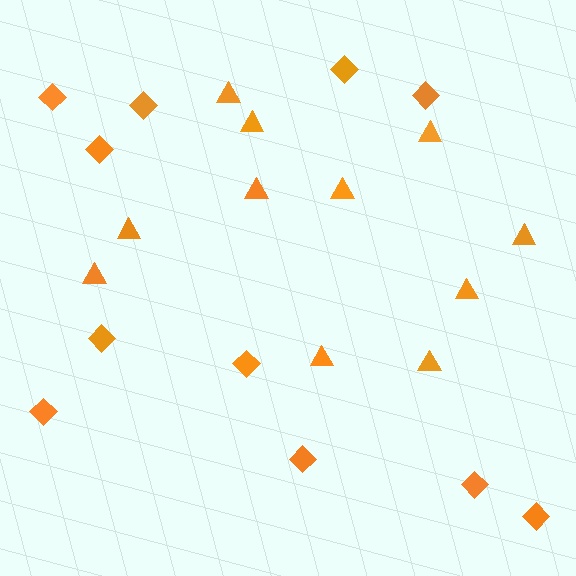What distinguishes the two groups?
There are 2 groups: one group of triangles (11) and one group of diamonds (11).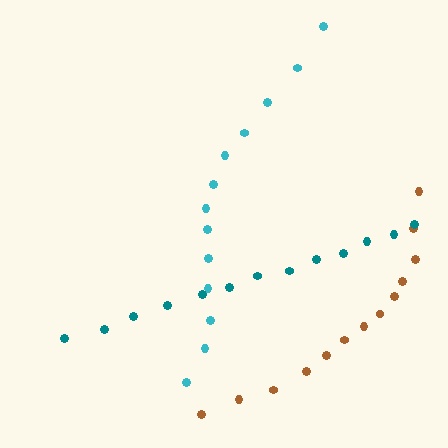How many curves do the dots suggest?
There are 3 distinct paths.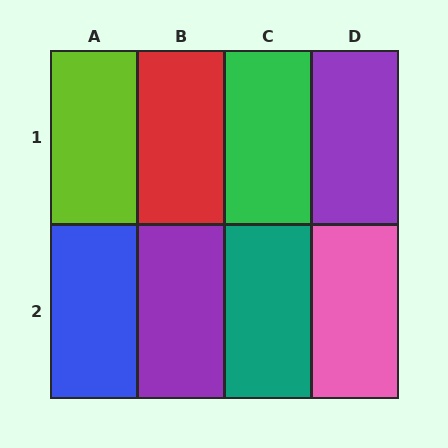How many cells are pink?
1 cell is pink.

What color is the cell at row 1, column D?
Purple.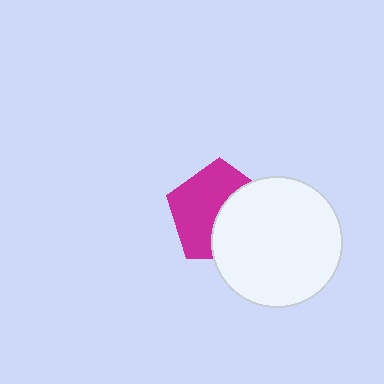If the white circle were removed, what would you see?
You would see the complete magenta pentagon.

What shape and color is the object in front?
The object in front is a white circle.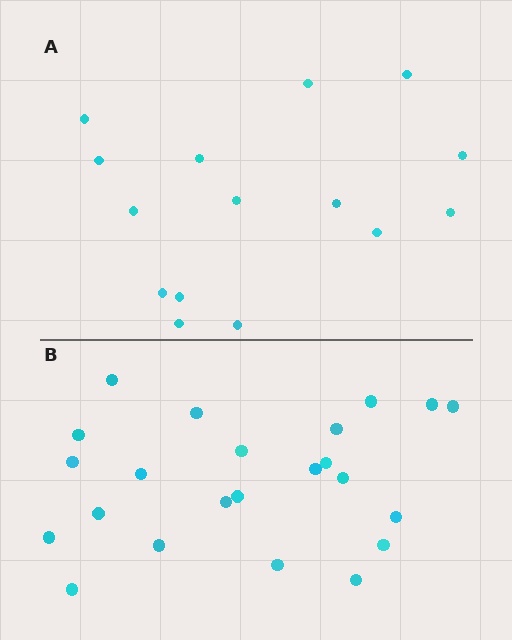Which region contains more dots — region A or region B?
Region B (the bottom region) has more dots.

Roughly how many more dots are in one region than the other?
Region B has roughly 8 or so more dots than region A.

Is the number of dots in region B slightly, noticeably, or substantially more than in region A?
Region B has substantially more. The ratio is roughly 1.5 to 1.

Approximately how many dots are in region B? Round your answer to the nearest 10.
About 20 dots. (The exact count is 23, which rounds to 20.)